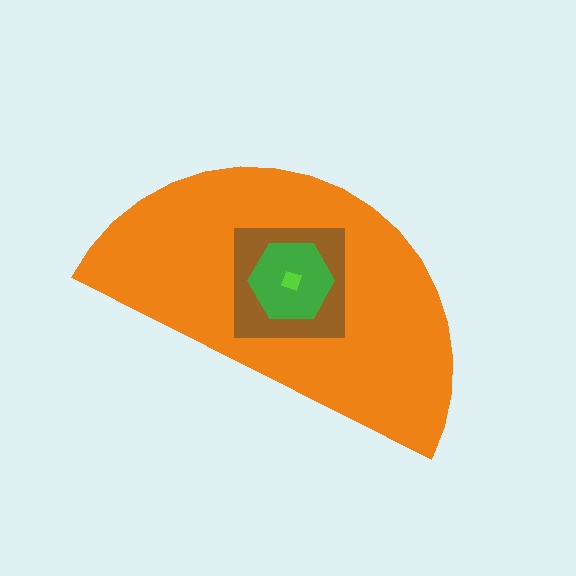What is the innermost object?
The lime diamond.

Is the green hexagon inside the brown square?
Yes.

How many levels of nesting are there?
4.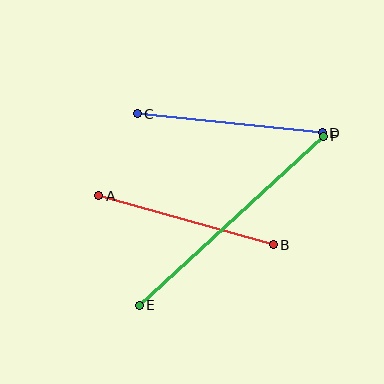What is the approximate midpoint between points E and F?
The midpoint is at approximately (231, 221) pixels.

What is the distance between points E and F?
The distance is approximately 250 pixels.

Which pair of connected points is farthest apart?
Points E and F are farthest apart.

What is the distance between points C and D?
The distance is approximately 186 pixels.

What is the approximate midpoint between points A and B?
The midpoint is at approximately (186, 220) pixels.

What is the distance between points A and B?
The distance is approximately 181 pixels.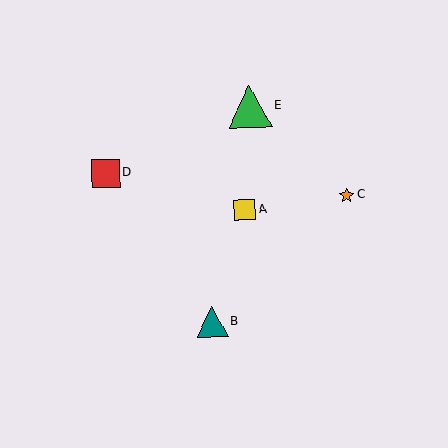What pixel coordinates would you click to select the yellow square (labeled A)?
Click at (245, 210) to select the yellow square A.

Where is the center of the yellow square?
The center of the yellow square is at (245, 210).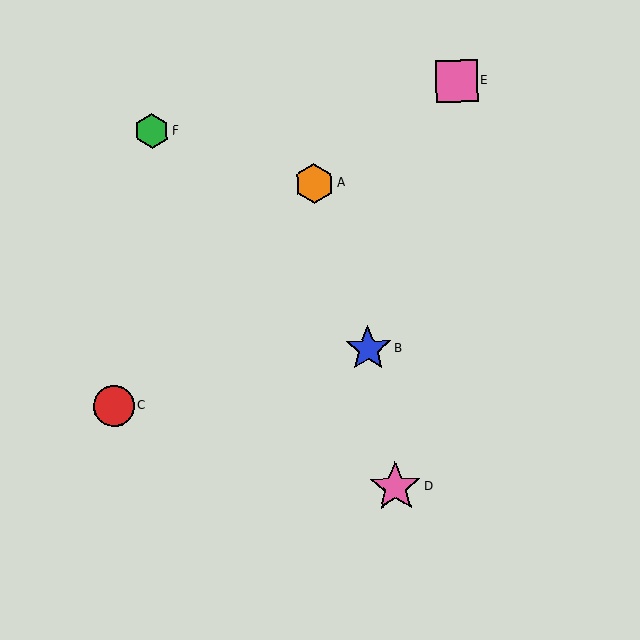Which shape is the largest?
The pink star (labeled D) is the largest.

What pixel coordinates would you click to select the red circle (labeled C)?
Click at (114, 406) to select the red circle C.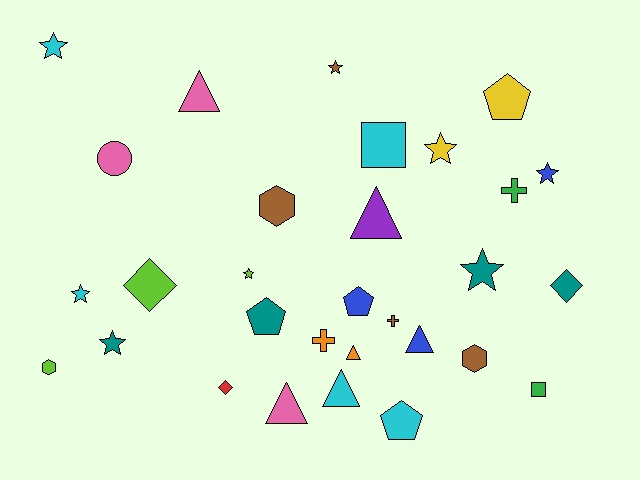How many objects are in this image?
There are 30 objects.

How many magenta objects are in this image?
There are no magenta objects.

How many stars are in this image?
There are 8 stars.